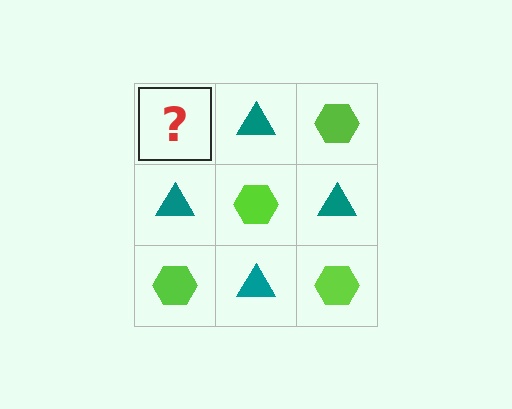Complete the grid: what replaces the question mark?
The question mark should be replaced with a lime hexagon.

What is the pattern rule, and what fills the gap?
The rule is that it alternates lime hexagon and teal triangle in a checkerboard pattern. The gap should be filled with a lime hexagon.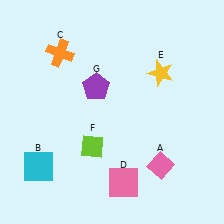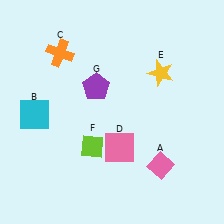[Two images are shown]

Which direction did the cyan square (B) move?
The cyan square (B) moved up.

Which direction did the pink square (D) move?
The pink square (D) moved up.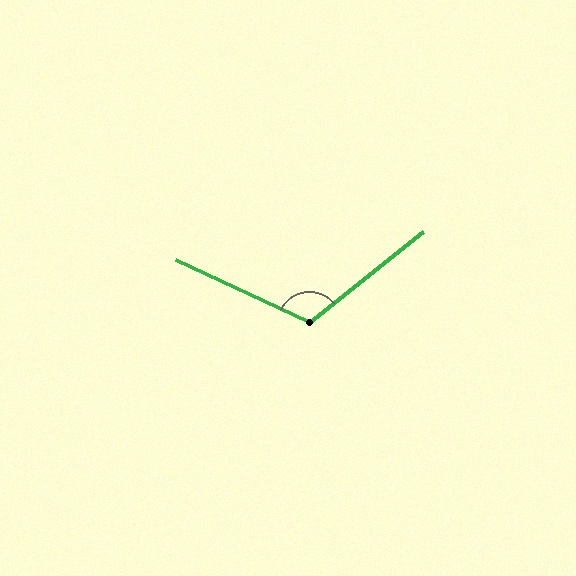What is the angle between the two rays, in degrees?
Approximately 116 degrees.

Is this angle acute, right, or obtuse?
It is obtuse.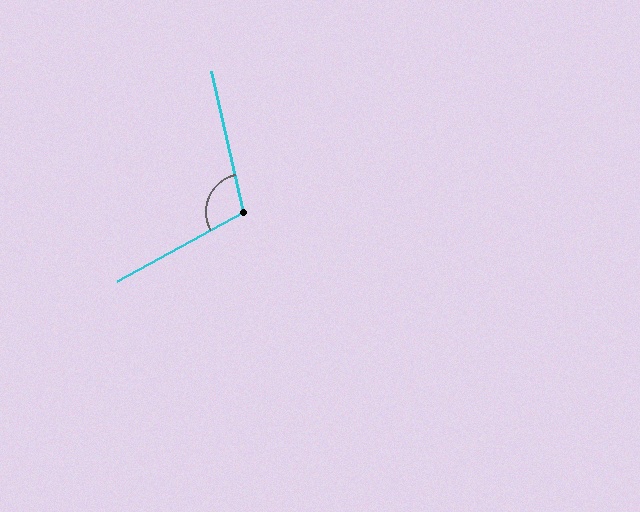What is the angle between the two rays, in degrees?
Approximately 106 degrees.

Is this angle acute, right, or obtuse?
It is obtuse.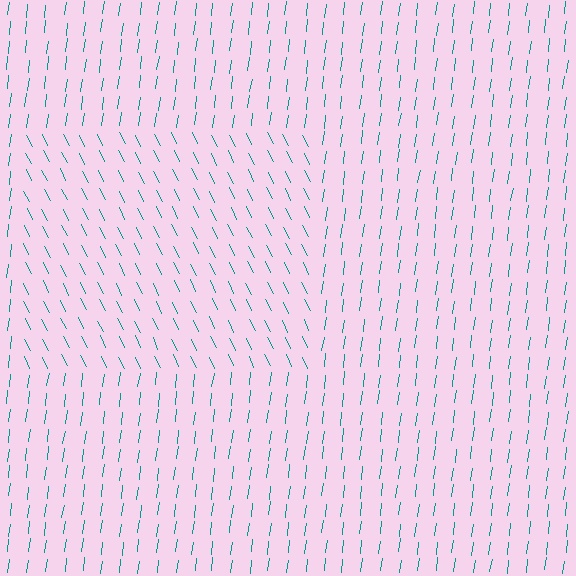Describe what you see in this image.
The image is filled with small teal line segments. A rectangle region in the image has lines oriented differently from the surrounding lines, creating a visible texture boundary.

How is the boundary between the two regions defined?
The boundary is defined purely by a change in line orientation (approximately 34 degrees difference). All lines are the same color and thickness.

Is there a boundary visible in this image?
Yes, there is a texture boundary formed by a change in line orientation.